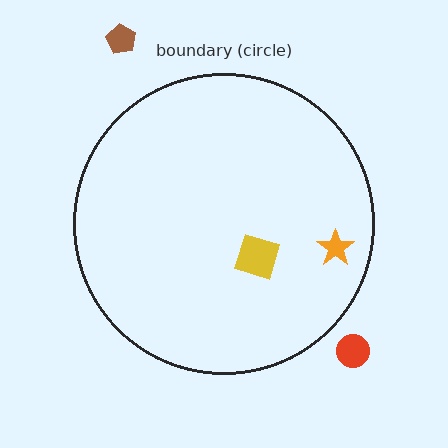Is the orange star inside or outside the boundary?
Inside.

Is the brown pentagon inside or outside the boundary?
Outside.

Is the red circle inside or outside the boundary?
Outside.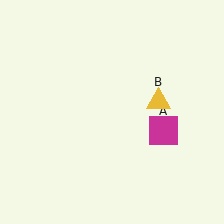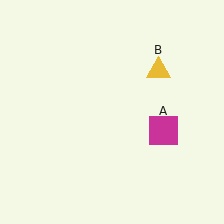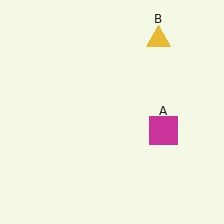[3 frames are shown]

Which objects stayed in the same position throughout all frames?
Magenta square (object A) remained stationary.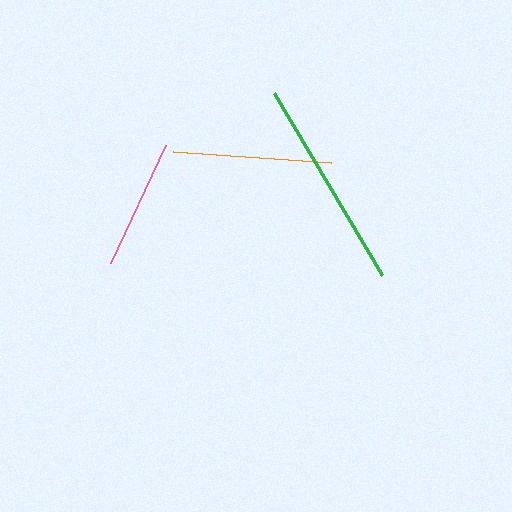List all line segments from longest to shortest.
From longest to shortest: green, orange, pink.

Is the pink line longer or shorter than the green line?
The green line is longer than the pink line.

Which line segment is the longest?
The green line is the longest at approximately 213 pixels.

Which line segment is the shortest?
The pink line is the shortest at approximately 131 pixels.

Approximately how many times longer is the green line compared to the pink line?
The green line is approximately 1.6 times the length of the pink line.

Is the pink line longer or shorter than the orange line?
The orange line is longer than the pink line.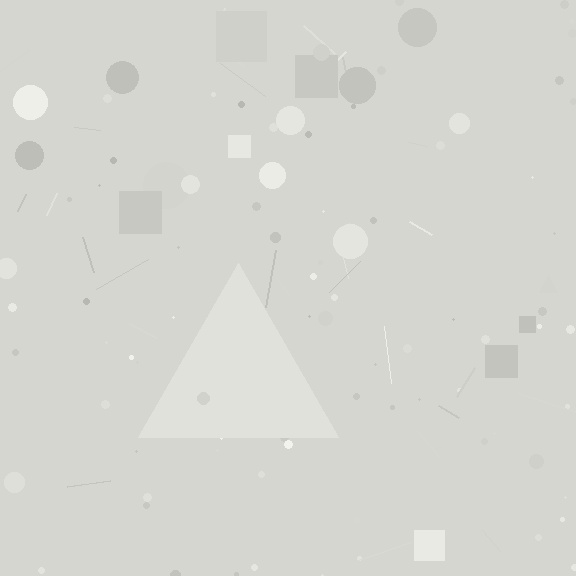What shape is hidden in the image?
A triangle is hidden in the image.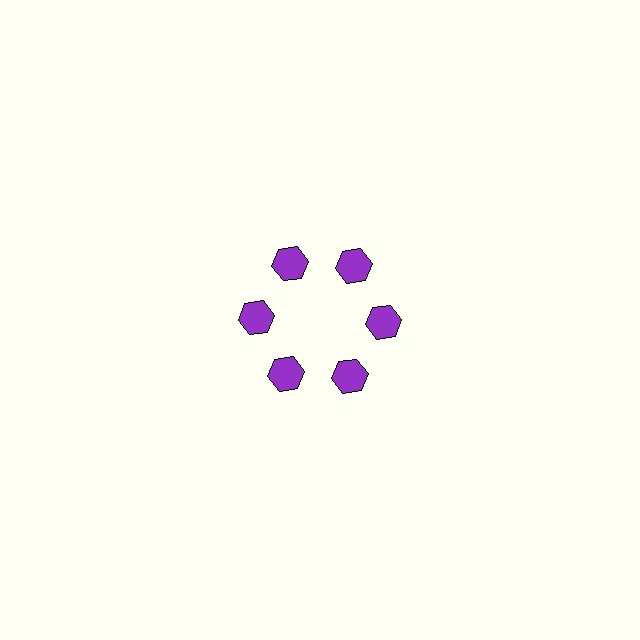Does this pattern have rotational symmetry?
Yes, this pattern has 6-fold rotational symmetry. It looks the same after rotating 60 degrees around the center.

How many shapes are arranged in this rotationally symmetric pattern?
There are 6 shapes, arranged in 6 groups of 1.